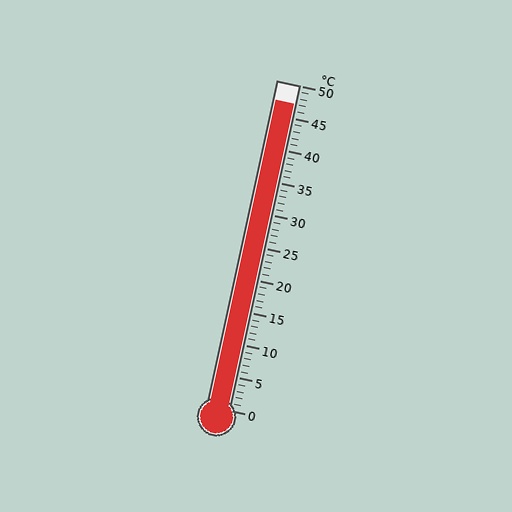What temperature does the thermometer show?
The thermometer shows approximately 47°C.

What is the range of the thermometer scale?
The thermometer scale ranges from 0°C to 50°C.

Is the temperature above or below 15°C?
The temperature is above 15°C.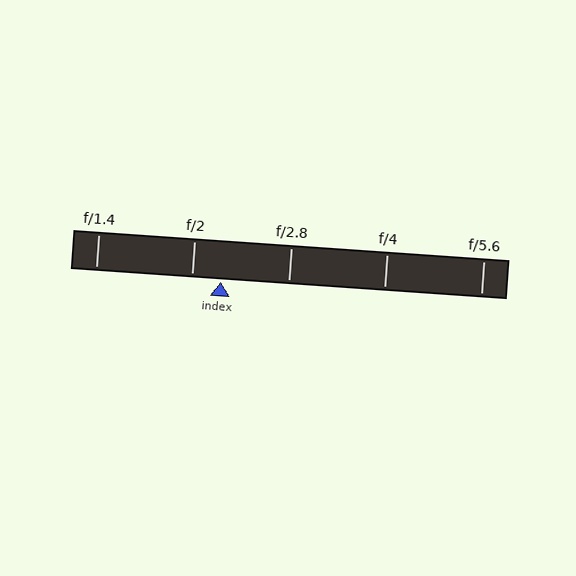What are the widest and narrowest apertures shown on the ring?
The widest aperture shown is f/1.4 and the narrowest is f/5.6.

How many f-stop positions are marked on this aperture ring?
There are 5 f-stop positions marked.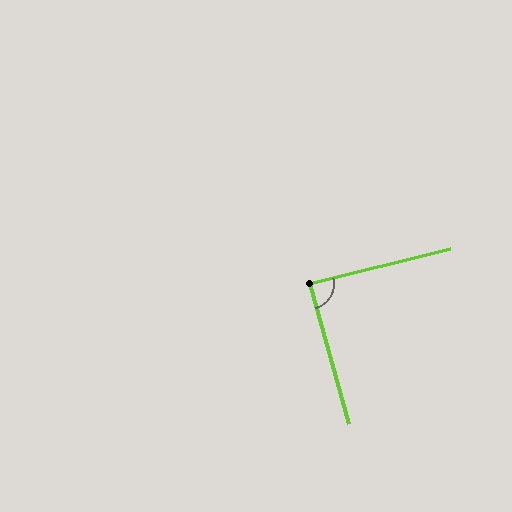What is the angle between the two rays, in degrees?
Approximately 88 degrees.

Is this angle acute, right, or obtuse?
It is approximately a right angle.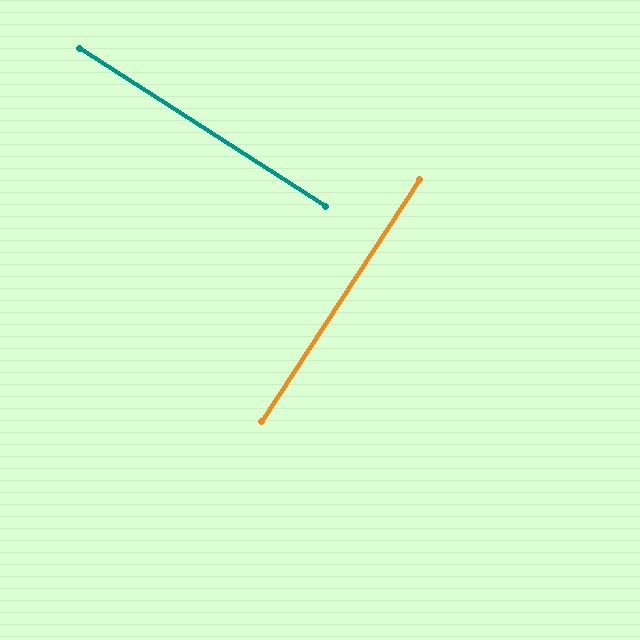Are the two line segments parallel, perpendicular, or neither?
Perpendicular — they meet at approximately 90°.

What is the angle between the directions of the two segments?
Approximately 90 degrees.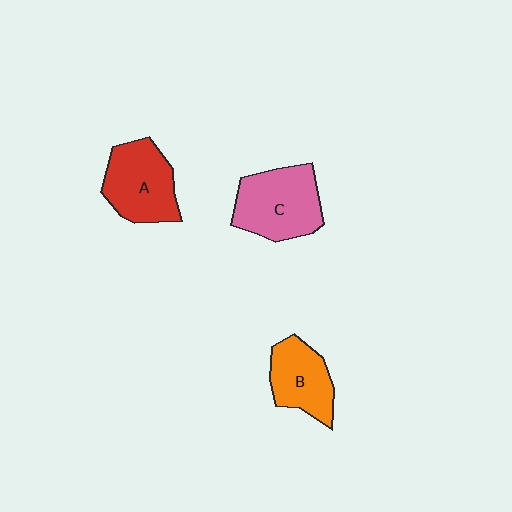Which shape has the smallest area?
Shape B (orange).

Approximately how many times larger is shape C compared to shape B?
Approximately 1.3 times.